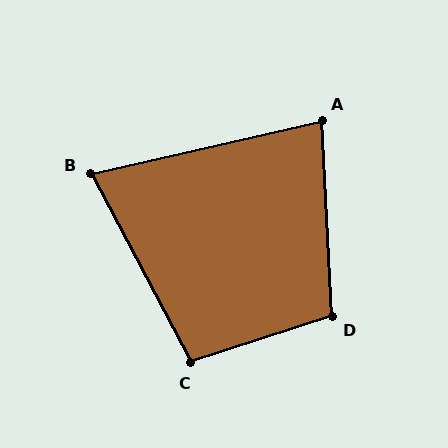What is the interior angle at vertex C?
Approximately 100 degrees (obtuse).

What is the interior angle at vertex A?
Approximately 80 degrees (acute).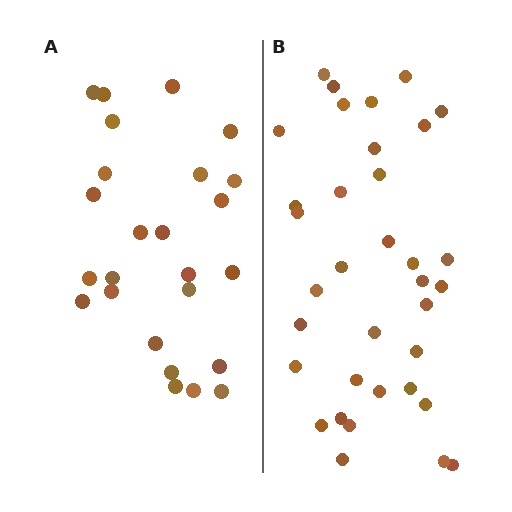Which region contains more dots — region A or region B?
Region B (the right region) has more dots.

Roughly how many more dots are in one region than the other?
Region B has roughly 10 or so more dots than region A.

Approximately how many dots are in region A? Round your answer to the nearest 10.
About 20 dots. (The exact count is 25, which rounds to 20.)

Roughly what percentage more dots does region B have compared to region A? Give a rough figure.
About 40% more.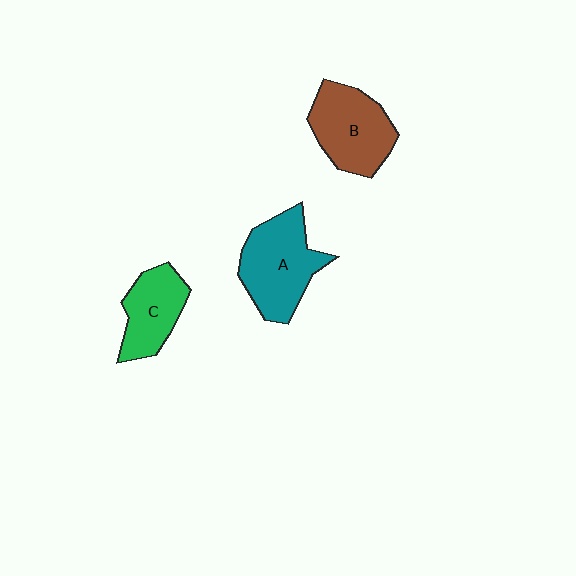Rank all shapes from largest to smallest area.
From largest to smallest: A (teal), B (brown), C (green).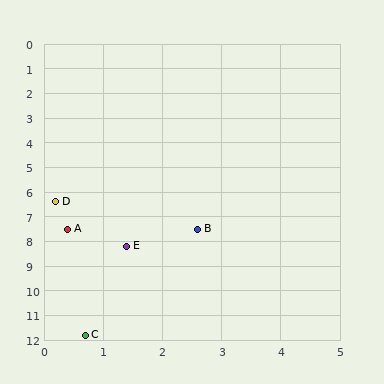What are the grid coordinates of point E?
Point E is at approximately (1.4, 8.2).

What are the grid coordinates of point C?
Point C is at approximately (0.7, 11.8).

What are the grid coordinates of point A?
Point A is at approximately (0.4, 7.5).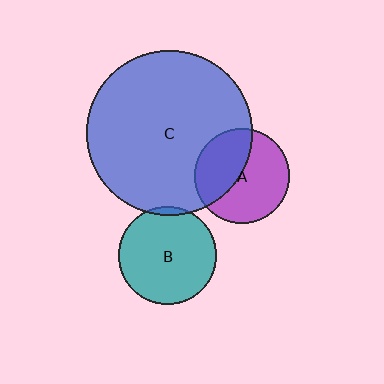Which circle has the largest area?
Circle C (blue).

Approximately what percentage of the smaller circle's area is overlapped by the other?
Approximately 40%.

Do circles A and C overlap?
Yes.